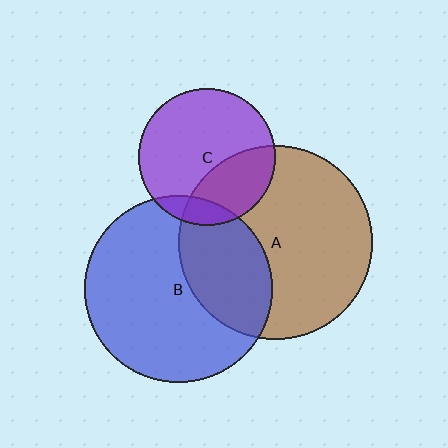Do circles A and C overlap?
Yes.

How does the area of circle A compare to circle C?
Approximately 2.0 times.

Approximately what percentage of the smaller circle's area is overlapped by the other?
Approximately 30%.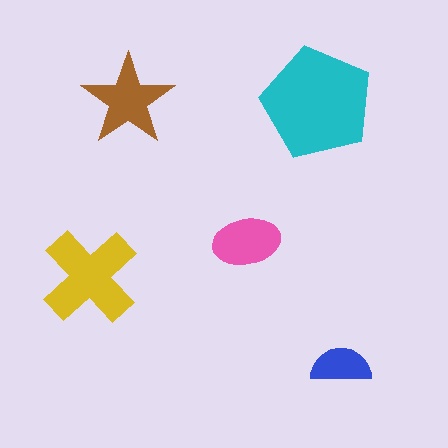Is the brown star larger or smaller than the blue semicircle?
Larger.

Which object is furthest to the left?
The yellow cross is leftmost.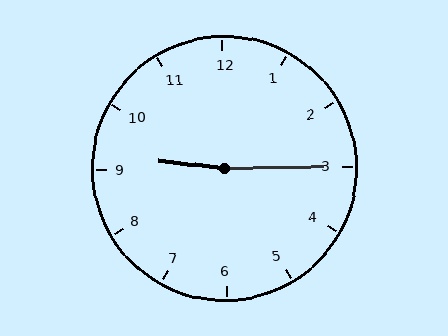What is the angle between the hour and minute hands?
Approximately 172 degrees.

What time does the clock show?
9:15.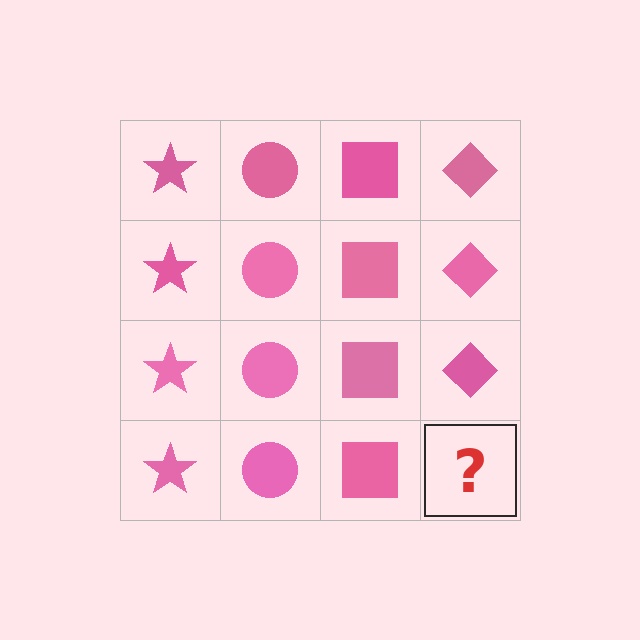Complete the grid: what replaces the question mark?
The question mark should be replaced with a pink diamond.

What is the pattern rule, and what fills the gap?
The rule is that each column has a consistent shape. The gap should be filled with a pink diamond.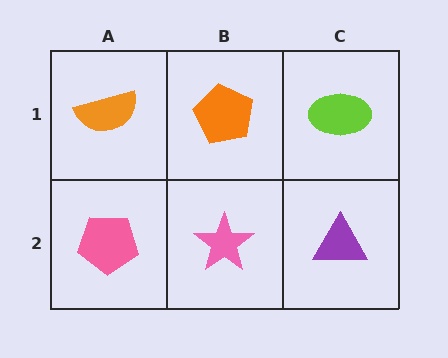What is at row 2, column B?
A pink star.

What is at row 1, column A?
An orange semicircle.